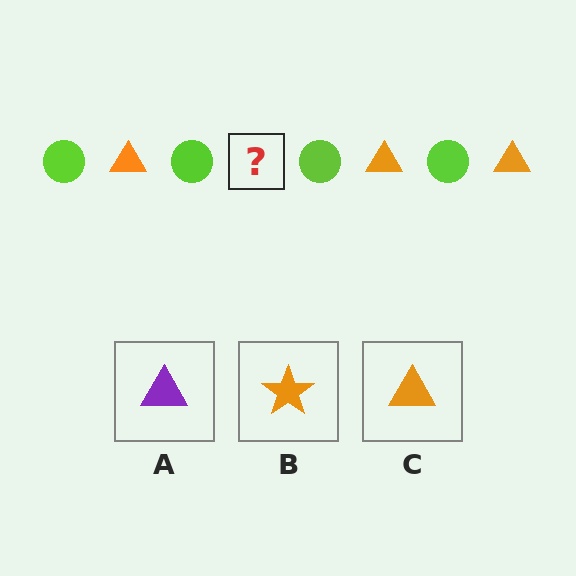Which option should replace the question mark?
Option C.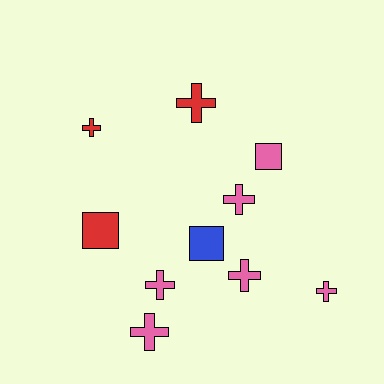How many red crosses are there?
There are 2 red crosses.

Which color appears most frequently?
Pink, with 6 objects.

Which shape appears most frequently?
Cross, with 7 objects.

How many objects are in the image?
There are 10 objects.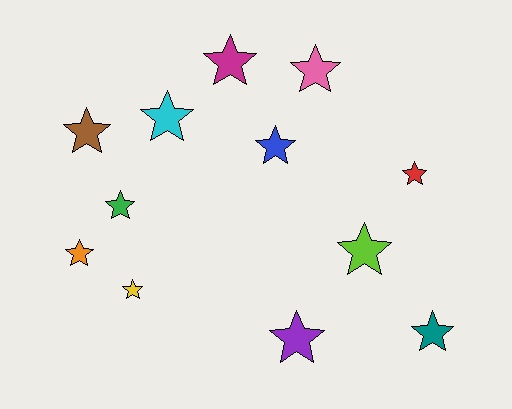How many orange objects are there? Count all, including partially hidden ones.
There is 1 orange object.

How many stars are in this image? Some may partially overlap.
There are 12 stars.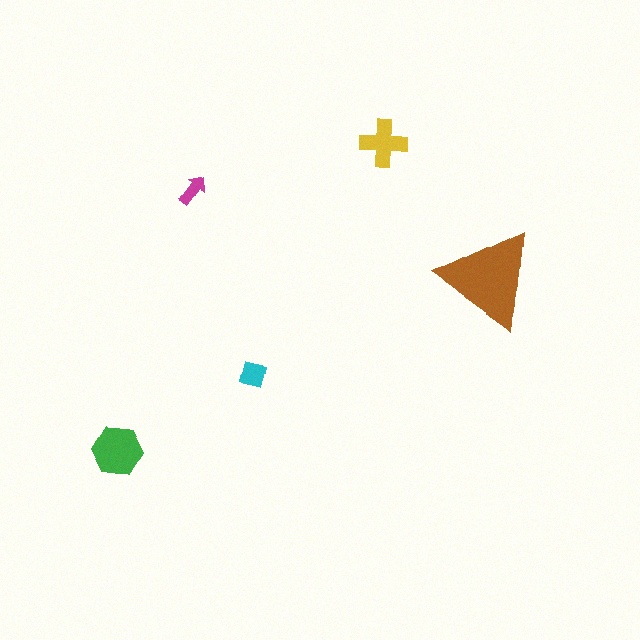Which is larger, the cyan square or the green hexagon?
The green hexagon.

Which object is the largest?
The brown triangle.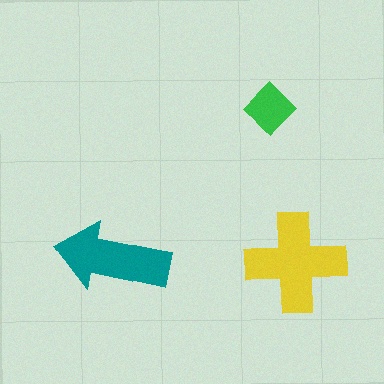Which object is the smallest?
The green diamond.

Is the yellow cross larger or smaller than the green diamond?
Larger.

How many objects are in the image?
There are 3 objects in the image.